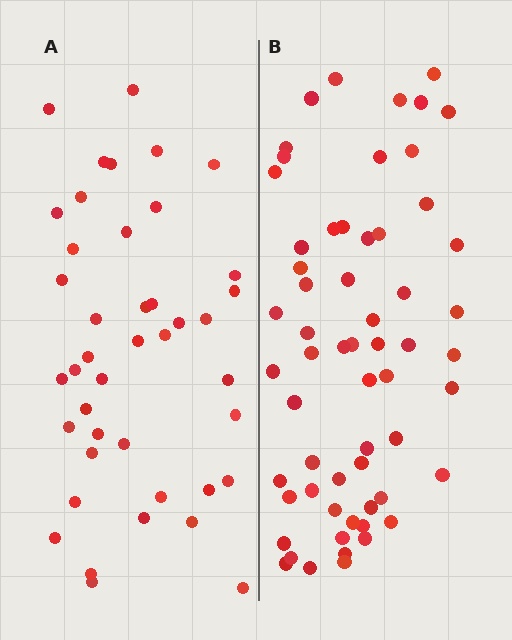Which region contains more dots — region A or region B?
Region B (the right region) has more dots.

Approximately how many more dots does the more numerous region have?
Region B has approximately 20 more dots than region A.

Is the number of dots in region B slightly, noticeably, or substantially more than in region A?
Region B has noticeably more, but not dramatically so. The ratio is roughly 1.4 to 1.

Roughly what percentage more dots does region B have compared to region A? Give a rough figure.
About 45% more.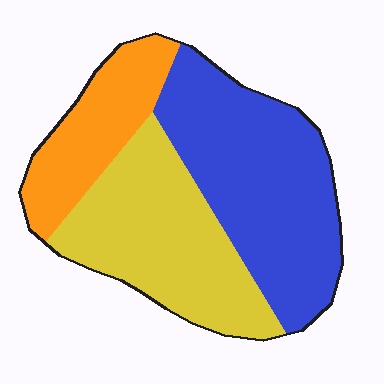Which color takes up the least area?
Orange, at roughly 20%.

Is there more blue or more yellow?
Blue.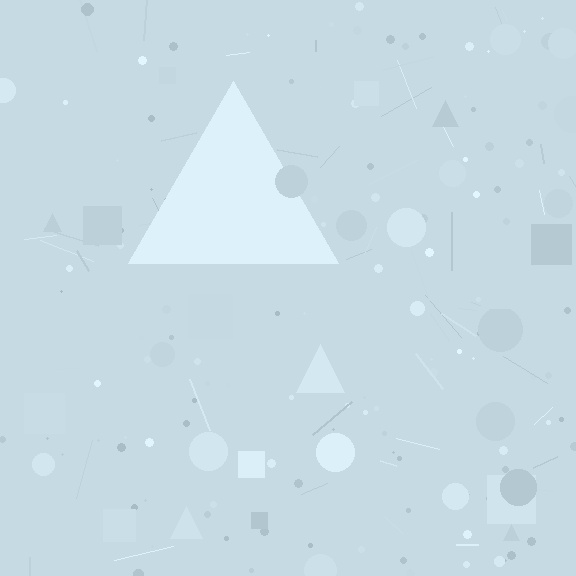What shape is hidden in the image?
A triangle is hidden in the image.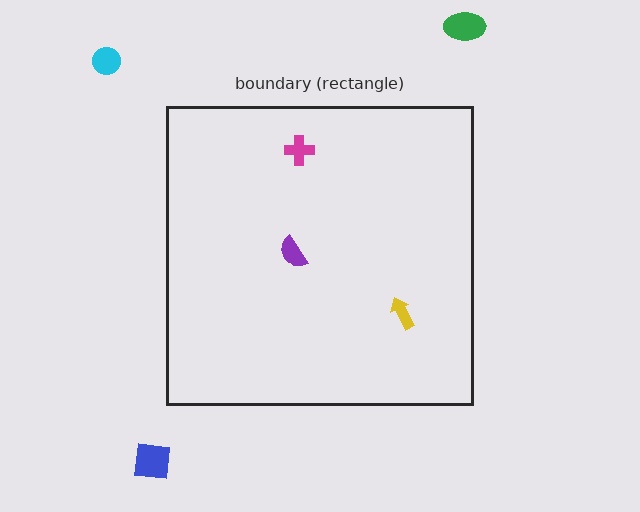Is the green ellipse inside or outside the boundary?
Outside.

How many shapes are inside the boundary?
3 inside, 3 outside.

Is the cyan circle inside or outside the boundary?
Outside.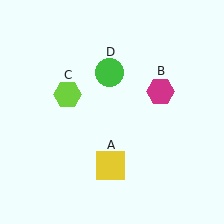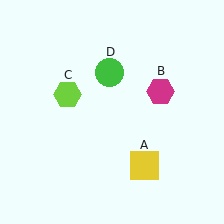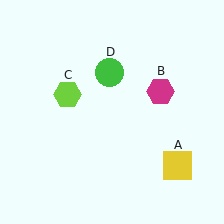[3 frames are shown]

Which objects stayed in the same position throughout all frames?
Magenta hexagon (object B) and lime hexagon (object C) and green circle (object D) remained stationary.